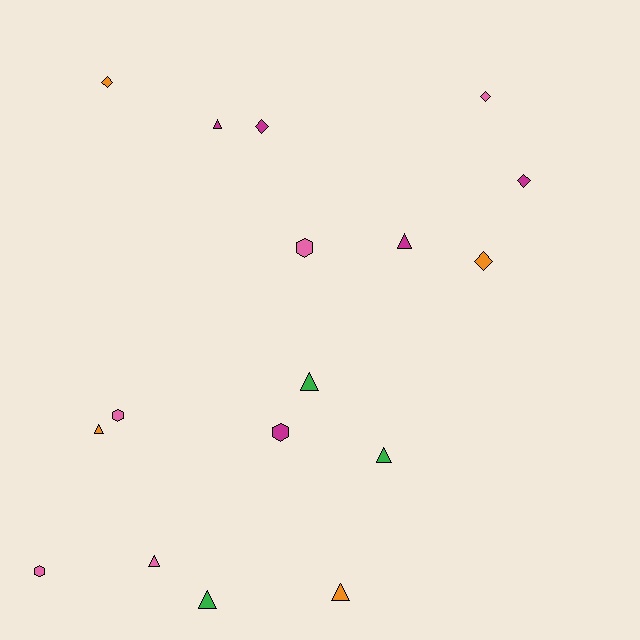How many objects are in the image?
There are 17 objects.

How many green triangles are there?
There are 3 green triangles.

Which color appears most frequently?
Magenta, with 5 objects.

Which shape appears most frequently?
Triangle, with 8 objects.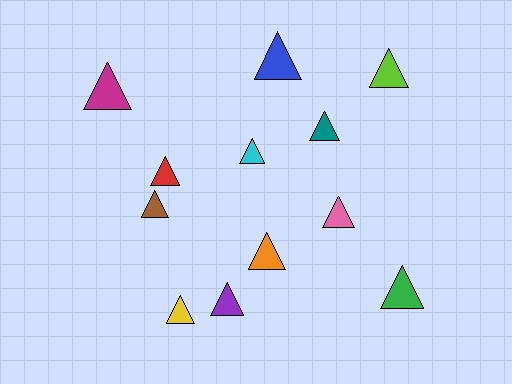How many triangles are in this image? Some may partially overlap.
There are 12 triangles.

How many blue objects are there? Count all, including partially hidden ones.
There is 1 blue object.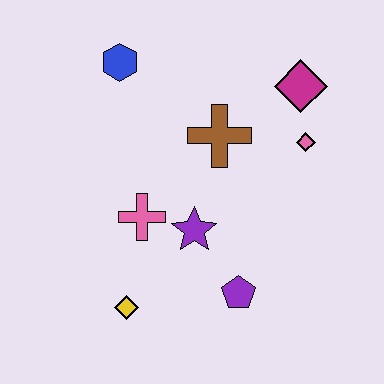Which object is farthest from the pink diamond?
The yellow diamond is farthest from the pink diamond.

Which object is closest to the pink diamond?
The magenta diamond is closest to the pink diamond.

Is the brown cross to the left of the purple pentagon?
Yes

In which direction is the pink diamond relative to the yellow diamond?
The pink diamond is to the right of the yellow diamond.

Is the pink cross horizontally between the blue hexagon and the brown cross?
Yes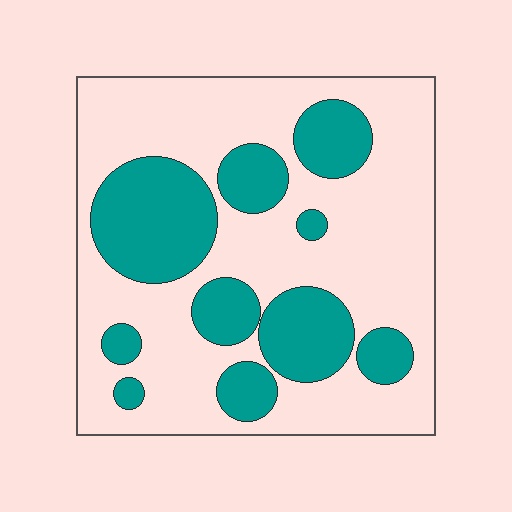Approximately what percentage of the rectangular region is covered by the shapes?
Approximately 30%.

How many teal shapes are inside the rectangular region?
10.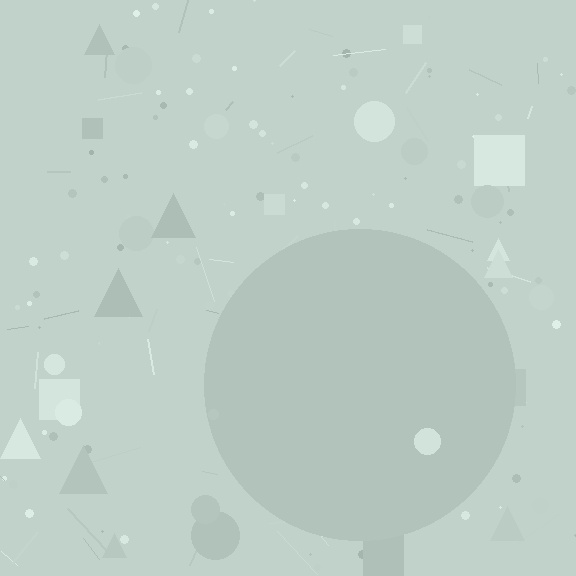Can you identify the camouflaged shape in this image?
The camouflaged shape is a circle.